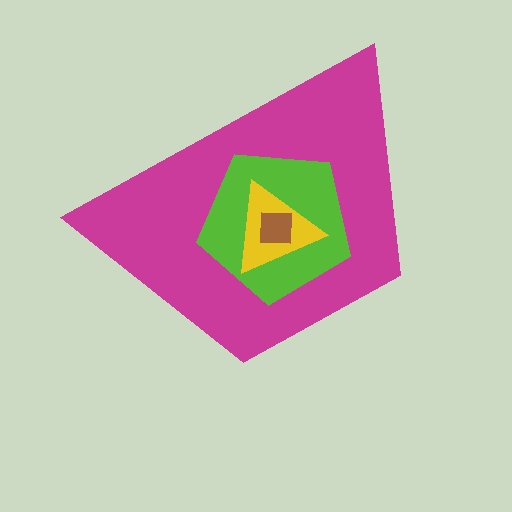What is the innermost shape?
The brown square.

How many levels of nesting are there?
4.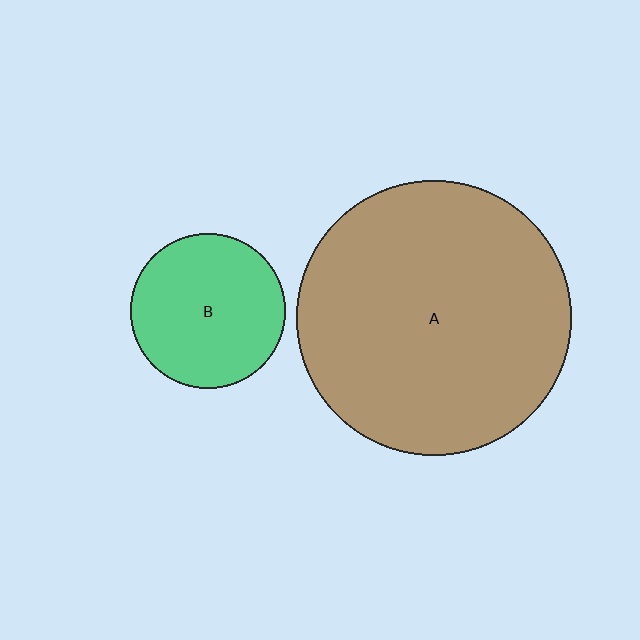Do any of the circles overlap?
No, none of the circles overlap.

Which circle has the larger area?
Circle A (brown).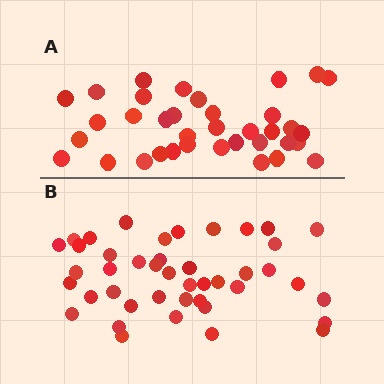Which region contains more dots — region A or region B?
Region B (the bottom region) has more dots.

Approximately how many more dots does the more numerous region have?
Region B has roughly 8 or so more dots than region A.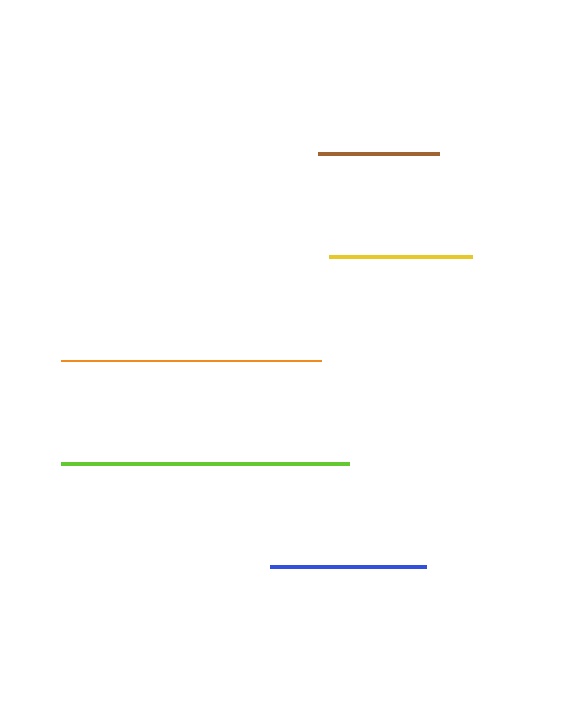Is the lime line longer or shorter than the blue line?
The lime line is longer than the blue line.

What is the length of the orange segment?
The orange segment is approximately 260 pixels long.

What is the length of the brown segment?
The brown segment is approximately 121 pixels long.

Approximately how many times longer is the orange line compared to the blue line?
The orange line is approximately 1.7 times the length of the blue line.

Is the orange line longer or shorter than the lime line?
The lime line is longer than the orange line.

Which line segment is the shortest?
The brown line is the shortest at approximately 121 pixels.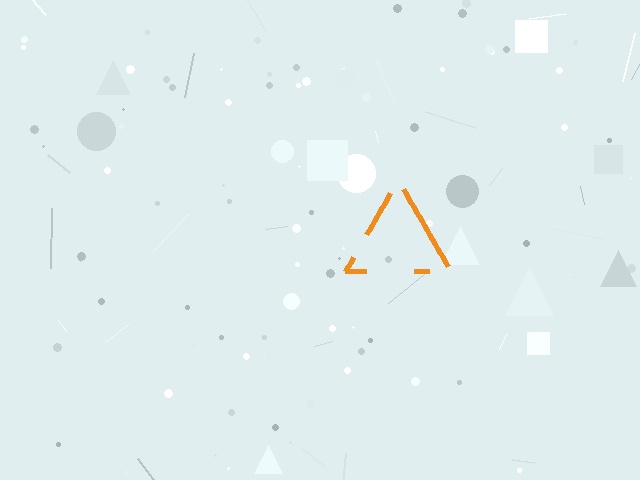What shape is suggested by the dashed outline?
The dashed outline suggests a triangle.